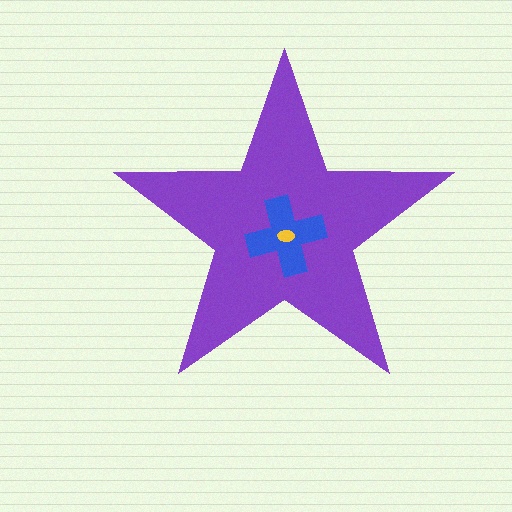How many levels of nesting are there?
3.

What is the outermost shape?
The purple star.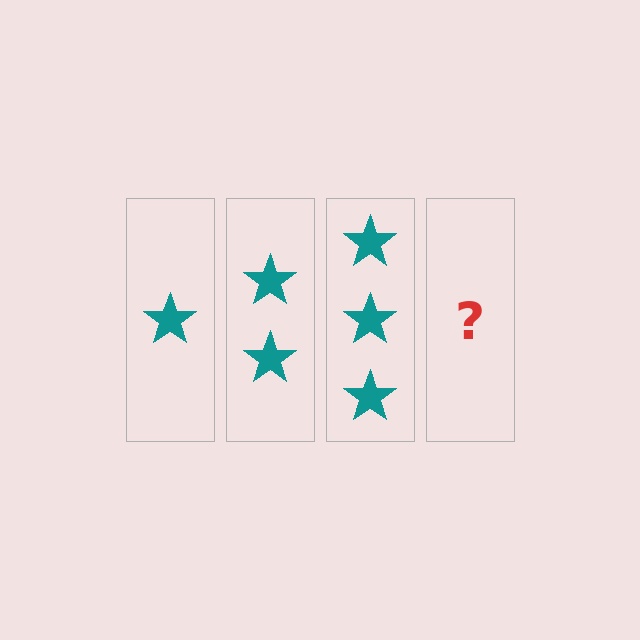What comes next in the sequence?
The next element should be 4 stars.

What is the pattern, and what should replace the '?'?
The pattern is that each step adds one more star. The '?' should be 4 stars.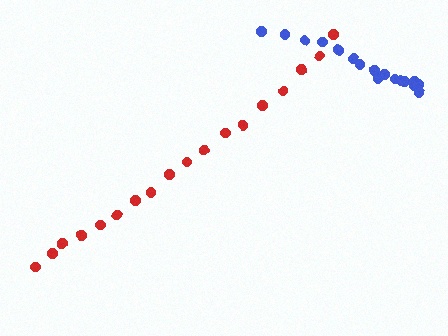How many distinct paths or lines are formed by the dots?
There are 2 distinct paths.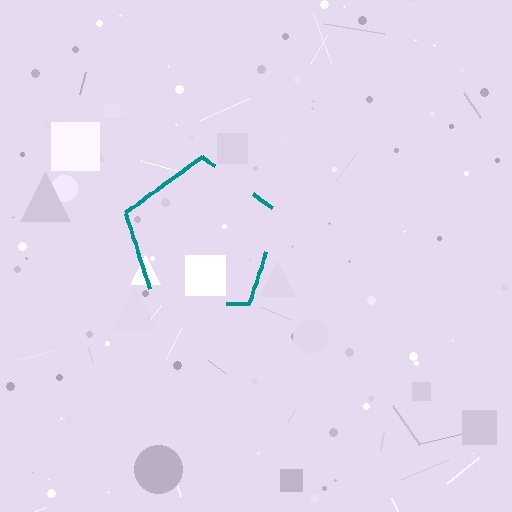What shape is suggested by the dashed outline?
The dashed outline suggests a pentagon.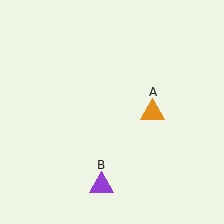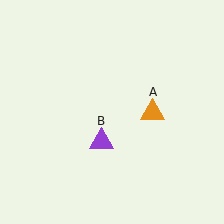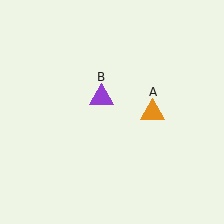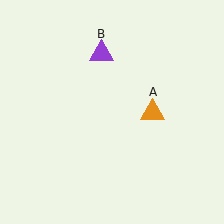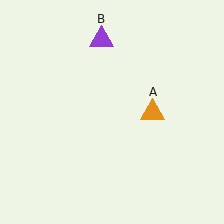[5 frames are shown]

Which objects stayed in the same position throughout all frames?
Orange triangle (object A) remained stationary.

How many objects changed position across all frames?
1 object changed position: purple triangle (object B).